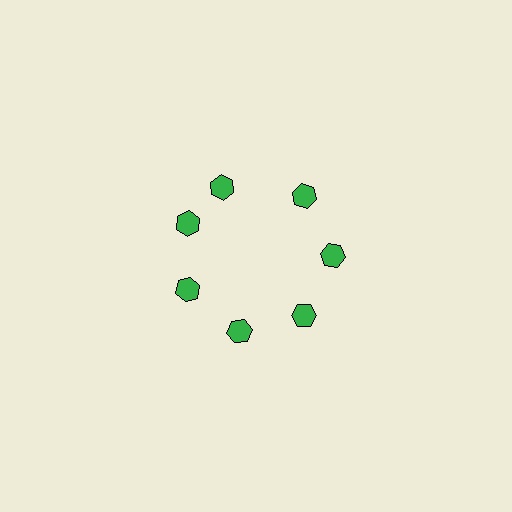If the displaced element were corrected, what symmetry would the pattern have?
It would have 7-fold rotational symmetry — the pattern would map onto itself every 51 degrees.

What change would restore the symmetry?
The symmetry would be restored by rotating it back into even spacing with its neighbors so that all 7 hexagons sit at equal angles and equal distance from the center.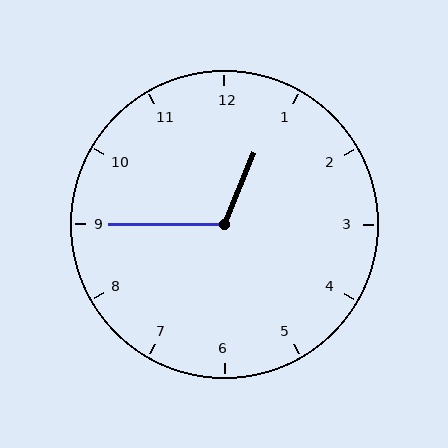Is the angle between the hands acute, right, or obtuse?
It is obtuse.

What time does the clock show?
12:45.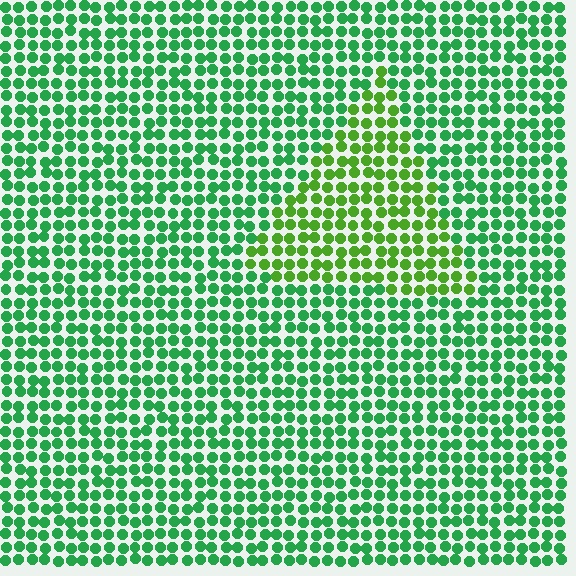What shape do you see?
I see a triangle.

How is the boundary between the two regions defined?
The boundary is defined purely by a slight shift in hue (about 35 degrees). Spacing, size, and orientation are identical on both sides.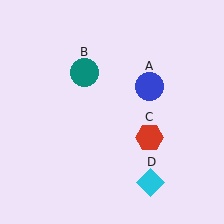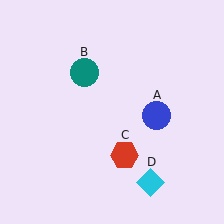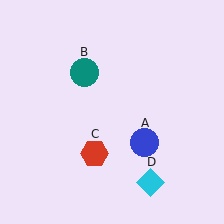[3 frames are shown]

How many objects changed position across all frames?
2 objects changed position: blue circle (object A), red hexagon (object C).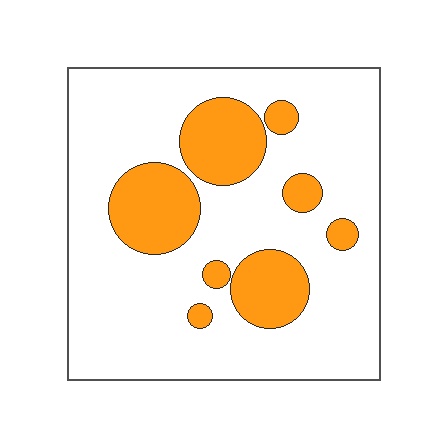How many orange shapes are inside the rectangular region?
8.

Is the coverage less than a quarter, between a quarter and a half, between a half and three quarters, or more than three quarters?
Less than a quarter.